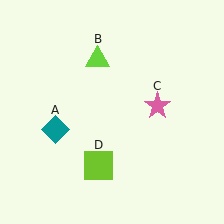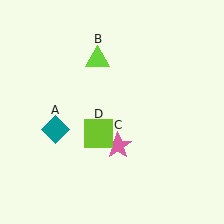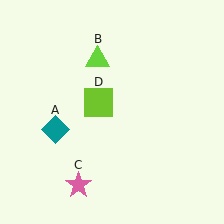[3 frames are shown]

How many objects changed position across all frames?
2 objects changed position: pink star (object C), lime square (object D).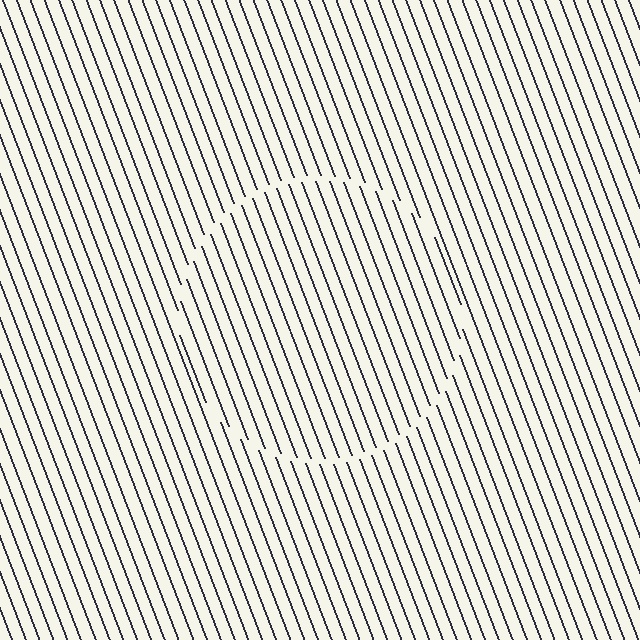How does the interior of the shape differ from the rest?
The interior of the shape contains the same grating, shifted by half a period — the contour is defined by the phase discontinuity where line-ends from the inner and outer gratings abut.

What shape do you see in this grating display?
An illusory circle. The interior of the shape contains the same grating, shifted by half a period — the contour is defined by the phase discontinuity where line-ends from the inner and outer gratings abut.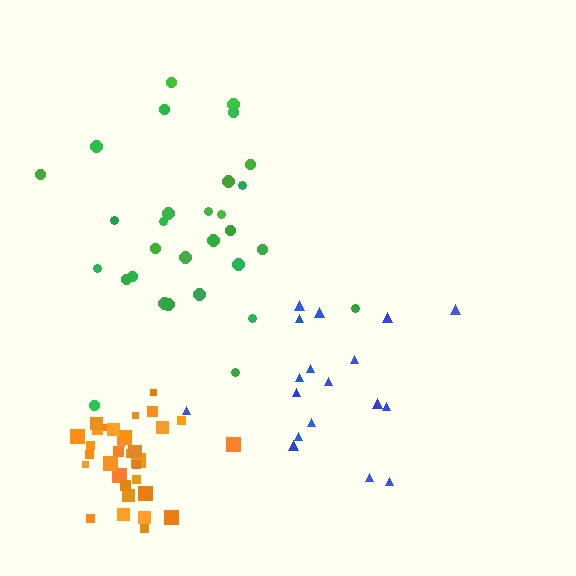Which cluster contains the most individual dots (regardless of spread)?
Orange (33).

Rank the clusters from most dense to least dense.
orange, green, blue.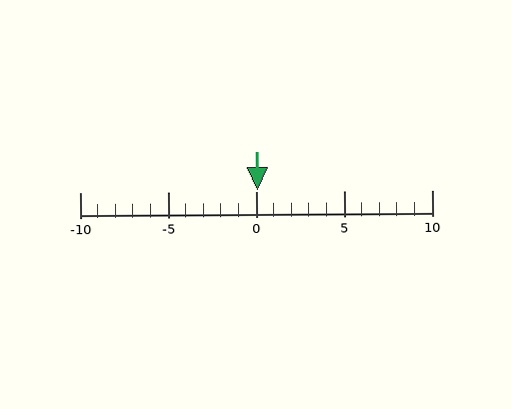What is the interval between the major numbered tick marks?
The major tick marks are spaced 5 units apart.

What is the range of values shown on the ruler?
The ruler shows values from -10 to 10.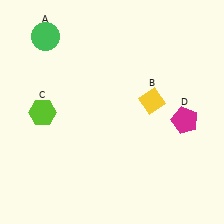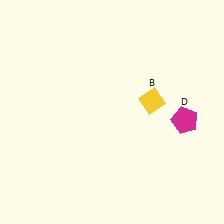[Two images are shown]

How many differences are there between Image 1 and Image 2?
There are 2 differences between the two images.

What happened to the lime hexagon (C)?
The lime hexagon (C) was removed in Image 2. It was in the bottom-left area of Image 1.